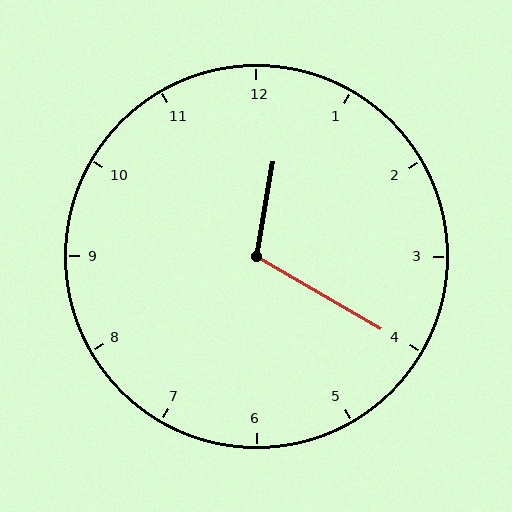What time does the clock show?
12:20.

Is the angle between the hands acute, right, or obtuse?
It is obtuse.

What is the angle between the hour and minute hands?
Approximately 110 degrees.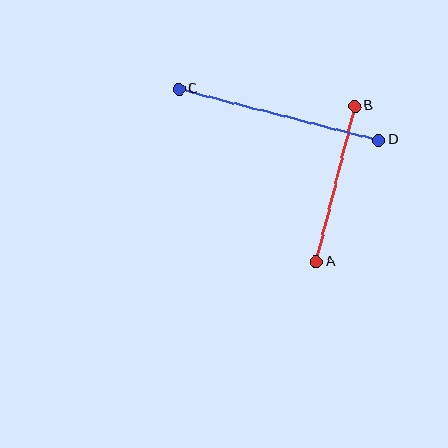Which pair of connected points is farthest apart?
Points C and D are farthest apart.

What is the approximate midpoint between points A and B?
The midpoint is at approximately (335, 184) pixels.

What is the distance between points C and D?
The distance is approximately 206 pixels.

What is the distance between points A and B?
The distance is approximately 160 pixels.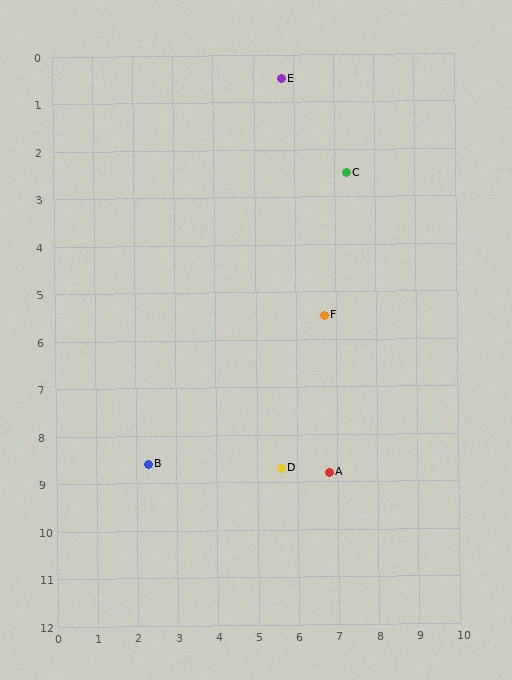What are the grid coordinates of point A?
Point A is at approximately (6.8, 8.8).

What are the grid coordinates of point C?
Point C is at approximately (7.3, 2.5).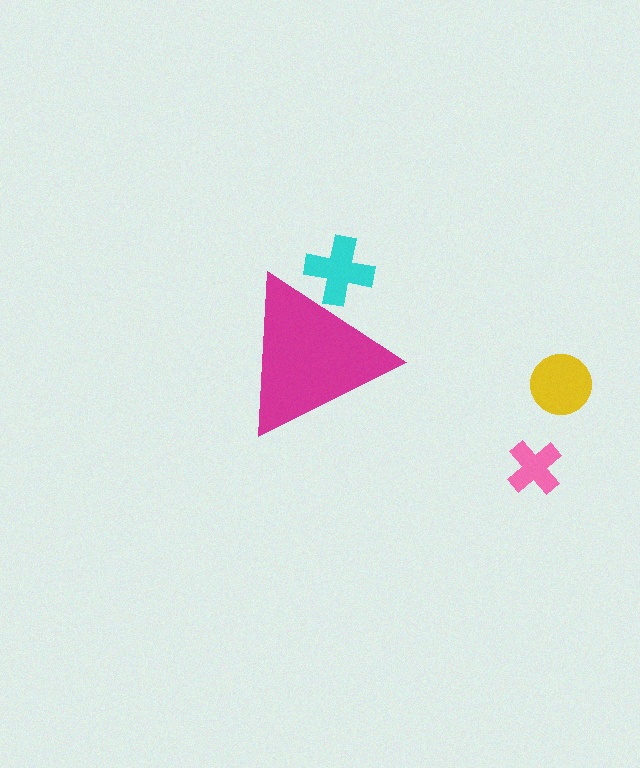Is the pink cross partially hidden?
No, the pink cross is fully visible.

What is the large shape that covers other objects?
A magenta triangle.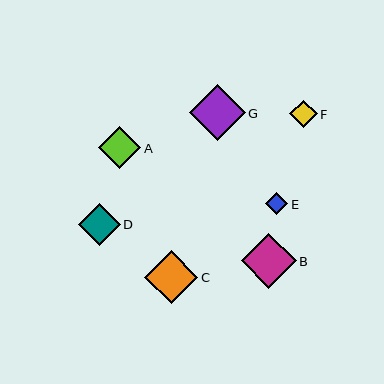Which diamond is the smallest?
Diamond E is the smallest with a size of approximately 22 pixels.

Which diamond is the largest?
Diamond G is the largest with a size of approximately 56 pixels.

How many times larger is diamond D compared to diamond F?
Diamond D is approximately 1.6 times the size of diamond F.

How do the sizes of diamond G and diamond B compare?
Diamond G and diamond B are approximately the same size.